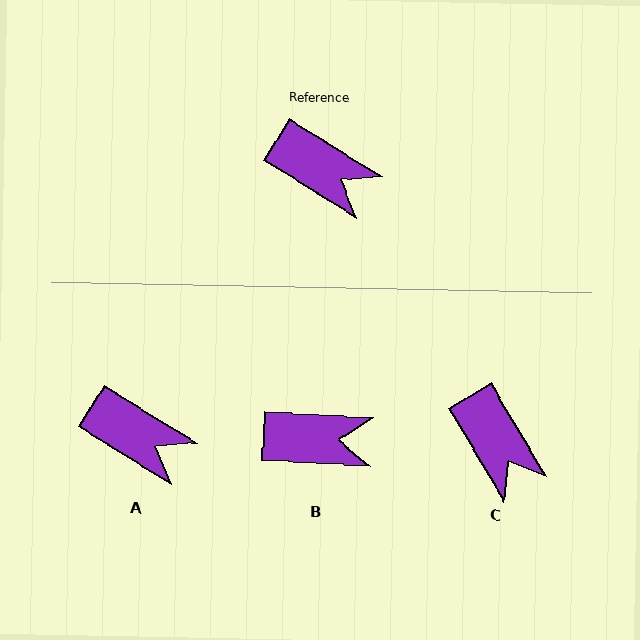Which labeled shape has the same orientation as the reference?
A.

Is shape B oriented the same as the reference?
No, it is off by about 29 degrees.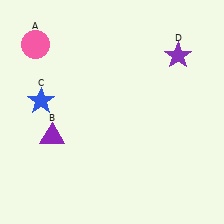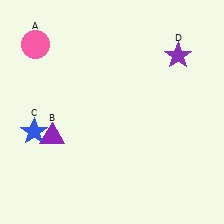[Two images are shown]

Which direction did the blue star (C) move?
The blue star (C) moved down.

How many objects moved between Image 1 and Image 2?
1 object moved between the two images.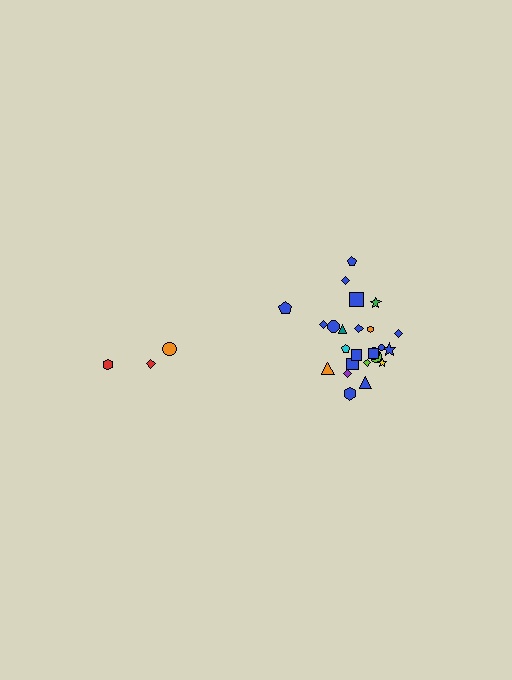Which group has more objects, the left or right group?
The right group.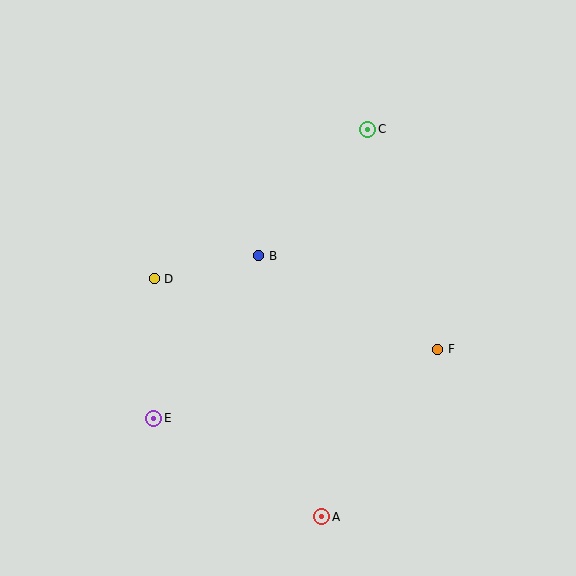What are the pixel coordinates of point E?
Point E is at (154, 418).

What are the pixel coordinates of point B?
Point B is at (259, 256).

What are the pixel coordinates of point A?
Point A is at (322, 517).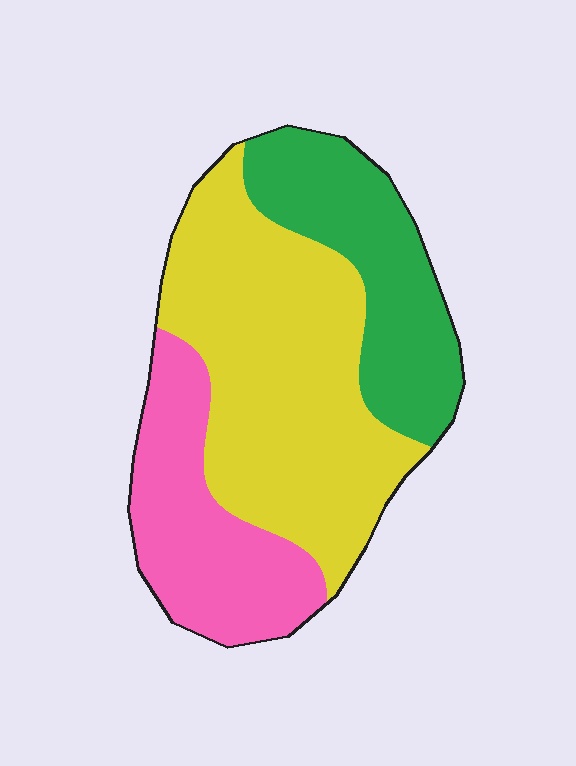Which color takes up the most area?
Yellow, at roughly 50%.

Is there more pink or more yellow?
Yellow.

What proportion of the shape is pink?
Pink covers about 25% of the shape.